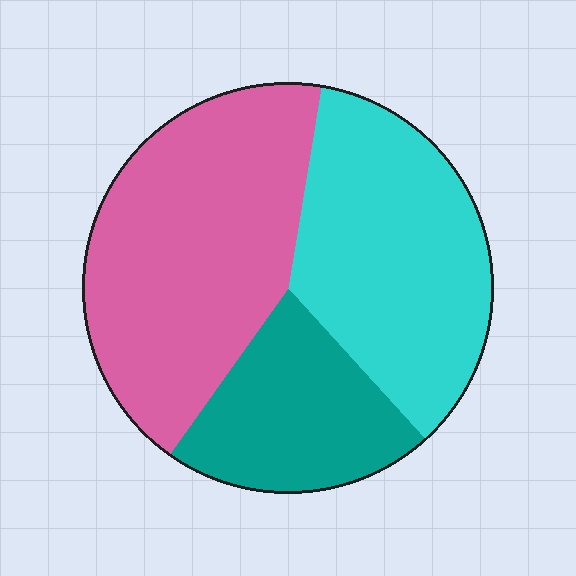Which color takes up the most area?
Pink, at roughly 45%.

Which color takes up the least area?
Teal, at roughly 20%.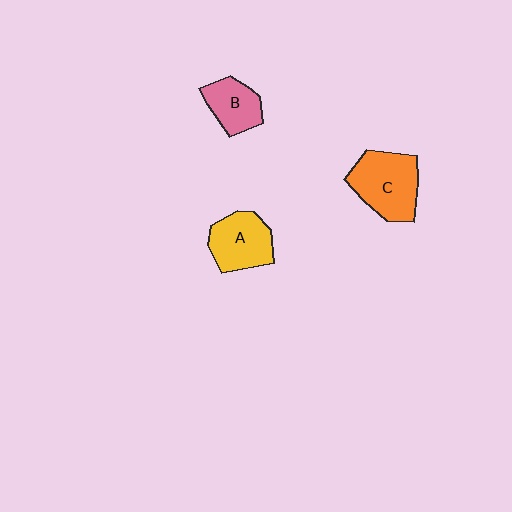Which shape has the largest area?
Shape C (orange).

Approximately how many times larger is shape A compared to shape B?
Approximately 1.3 times.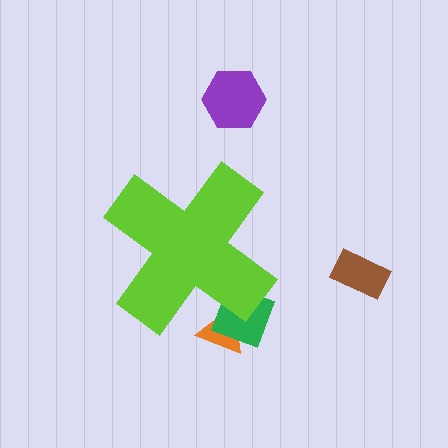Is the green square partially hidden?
Yes, the green square is partially hidden behind the lime cross.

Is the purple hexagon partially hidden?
No, the purple hexagon is fully visible.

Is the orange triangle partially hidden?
Yes, the orange triangle is partially hidden behind the lime cross.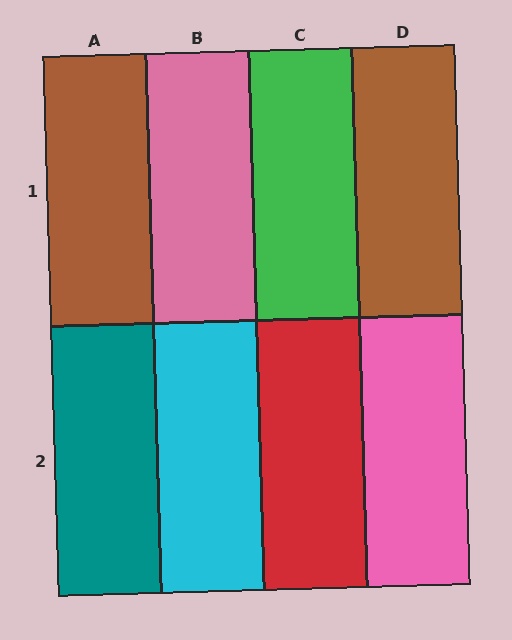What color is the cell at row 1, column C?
Green.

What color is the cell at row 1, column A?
Brown.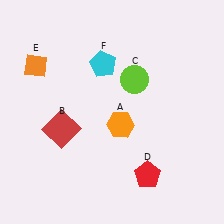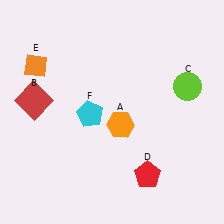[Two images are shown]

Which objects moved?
The objects that moved are: the red square (B), the lime circle (C), the cyan pentagon (F).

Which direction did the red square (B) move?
The red square (B) moved up.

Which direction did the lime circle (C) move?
The lime circle (C) moved right.